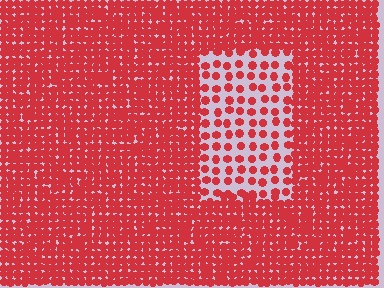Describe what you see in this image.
The image contains small red elements arranged at two different densities. A rectangle-shaped region is visible where the elements are less densely packed than the surrounding area.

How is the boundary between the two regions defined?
The boundary is defined by a change in element density (approximately 2.7x ratio). All elements are the same color, size, and shape.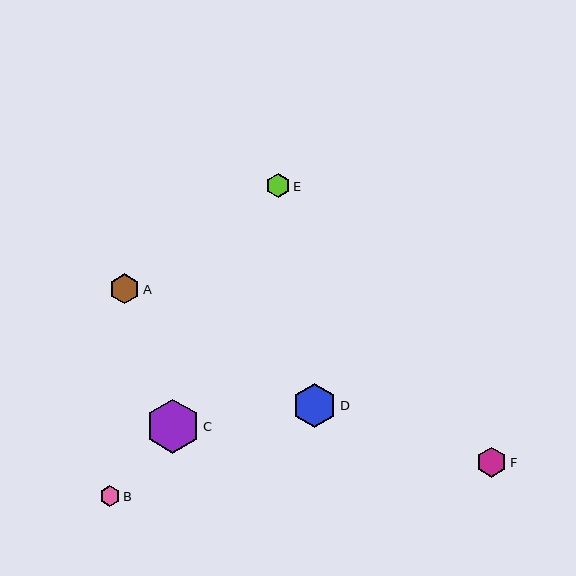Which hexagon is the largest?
Hexagon C is the largest with a size of approximately 54 pixels.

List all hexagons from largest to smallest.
From largest to smallest: C, D, F, A, E, B.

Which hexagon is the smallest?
Hexagon B is the smallest with a size of approximately 21 pixels.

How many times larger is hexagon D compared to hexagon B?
Hexagon D is approximately 2.1 times the size of hexagon B.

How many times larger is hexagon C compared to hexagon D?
Hexagon C is approximately 1.2 times the size of hexagon D.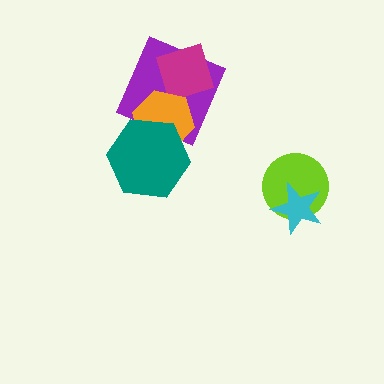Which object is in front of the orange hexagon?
The teal hexagon is in front of the orange hexagon.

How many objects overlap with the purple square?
3 objects overlap with the purple square.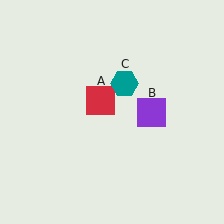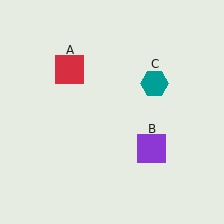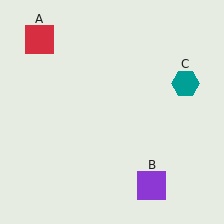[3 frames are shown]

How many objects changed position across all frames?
3 objects changed position: red square (object A), purple square (object B), teal hexagon (object C).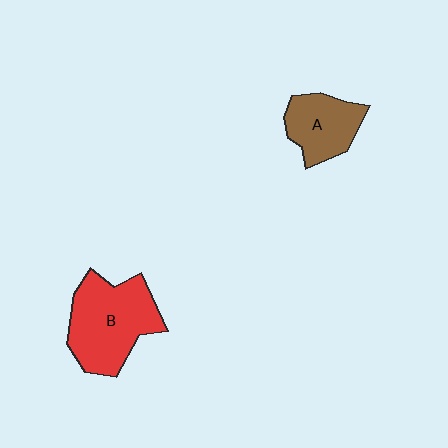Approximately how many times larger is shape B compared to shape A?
Approximately 1.6 times.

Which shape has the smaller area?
Shape A (brown).